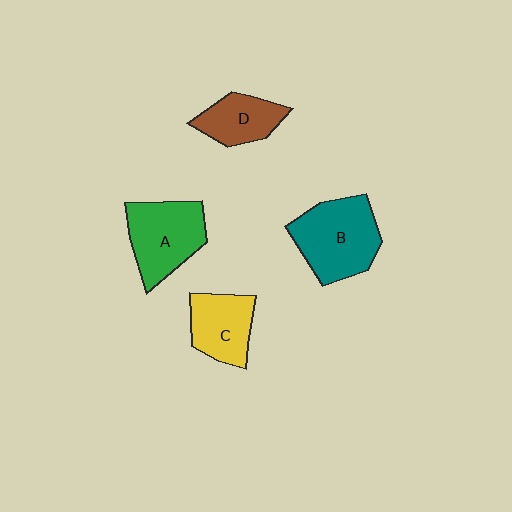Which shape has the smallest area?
Shape D (brown).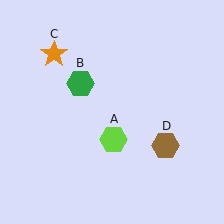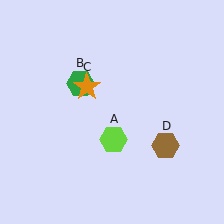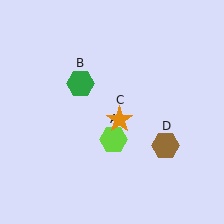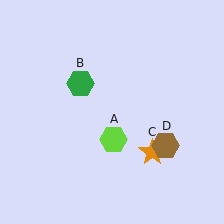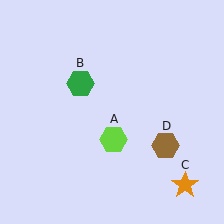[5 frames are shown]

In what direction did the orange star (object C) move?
The orange star (object C) moved down and to the right.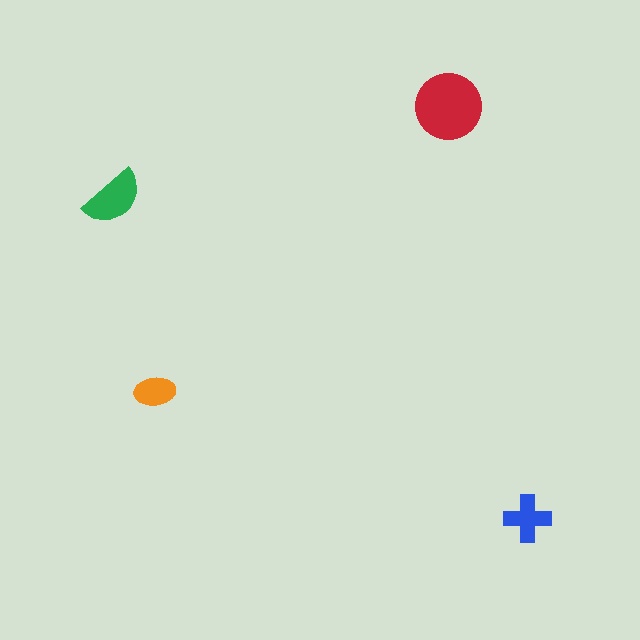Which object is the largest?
The red circle.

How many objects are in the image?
There are 4 objects in the image.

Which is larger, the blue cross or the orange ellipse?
The blue cross.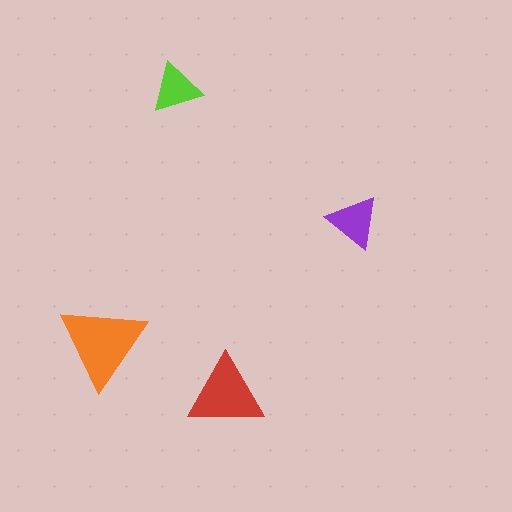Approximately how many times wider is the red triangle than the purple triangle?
About 1.5 times wider.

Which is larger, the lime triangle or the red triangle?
The red one.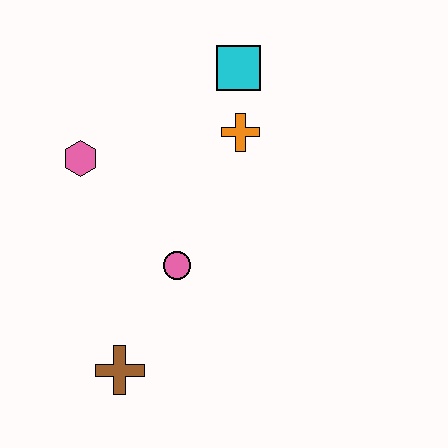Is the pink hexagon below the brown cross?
No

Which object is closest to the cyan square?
The orange cross is closest to the cyan square.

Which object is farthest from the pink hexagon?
The brown cross is farthest from the pink hexagon.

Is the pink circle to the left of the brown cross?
No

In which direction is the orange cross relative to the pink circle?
The orange cross is above the pink circle.